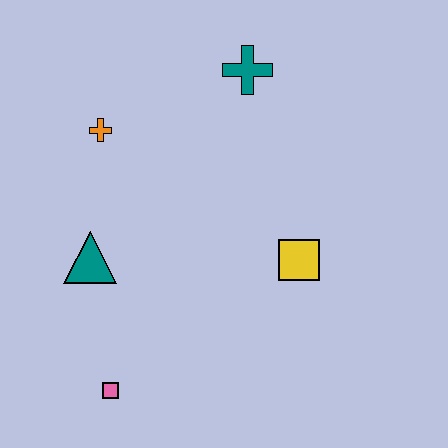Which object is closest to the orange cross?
The teal triangle is closest to the orange cross.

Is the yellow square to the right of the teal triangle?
Yes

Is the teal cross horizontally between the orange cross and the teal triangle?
No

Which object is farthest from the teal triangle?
The teal cross is farthest from the teal triangle.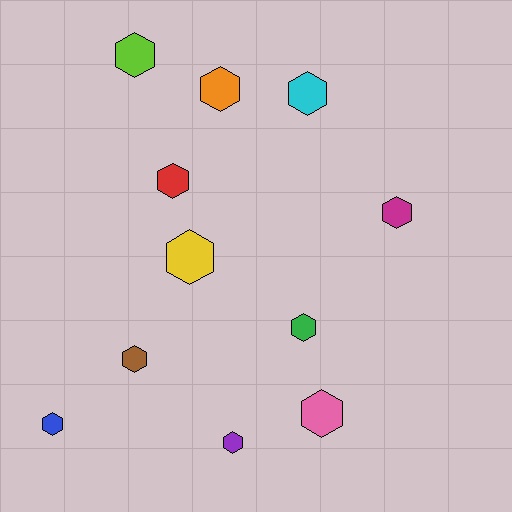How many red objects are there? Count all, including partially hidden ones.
There is 1 red object.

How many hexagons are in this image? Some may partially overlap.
There are 11 hexagons.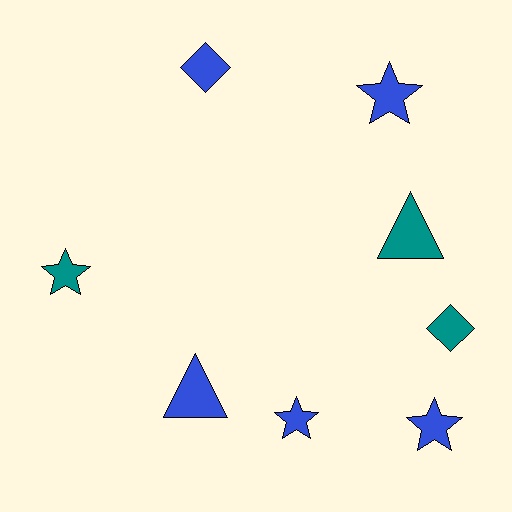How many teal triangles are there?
There is 1 teal triangle.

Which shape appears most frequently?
Star, with 4 objects.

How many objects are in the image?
There are 8 objects.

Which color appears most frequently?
Blue, with 5 objects.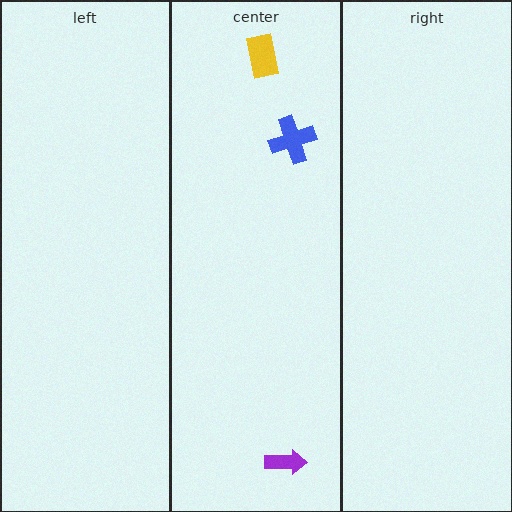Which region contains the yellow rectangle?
The center region.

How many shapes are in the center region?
3.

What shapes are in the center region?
The yellow rectangle, the purple arrow, the blue cross.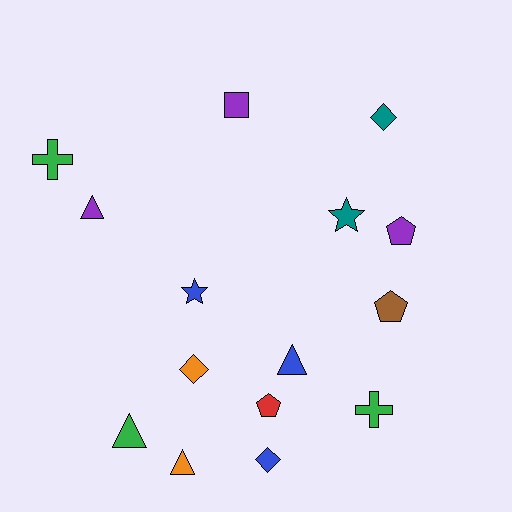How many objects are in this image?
There are 15 objects.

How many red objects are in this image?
There is 1 red object.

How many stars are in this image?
There are 2 stars.